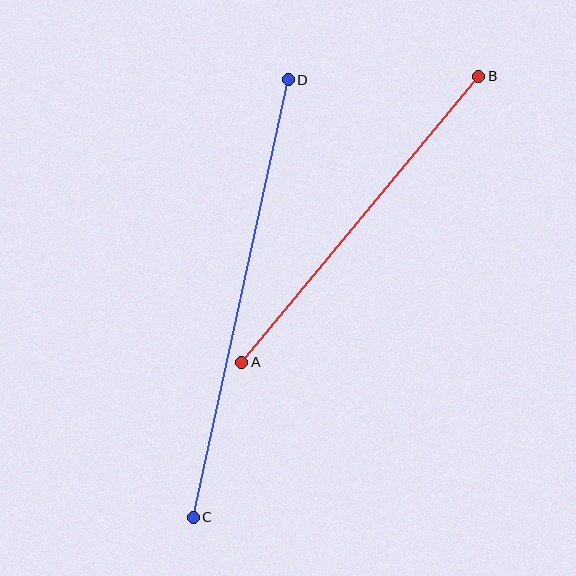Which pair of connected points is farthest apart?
Points C and D are farthest apart.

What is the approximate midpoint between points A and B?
The midpoint is at approximately (360, 219) pixels.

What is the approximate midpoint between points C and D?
The midpoint is at approximately (241, 298) pixels.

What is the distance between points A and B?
The distance is approximately 371 pixels.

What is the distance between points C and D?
The distance is approximately 448 pixels.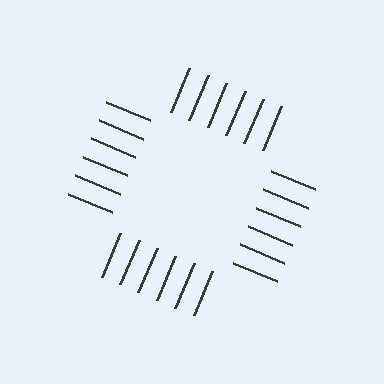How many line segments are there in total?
24 — 6 along each of the 4 edges.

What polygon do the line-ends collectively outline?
An illusory square — the line segments terminate on its edges but no continuous stroke is drawn.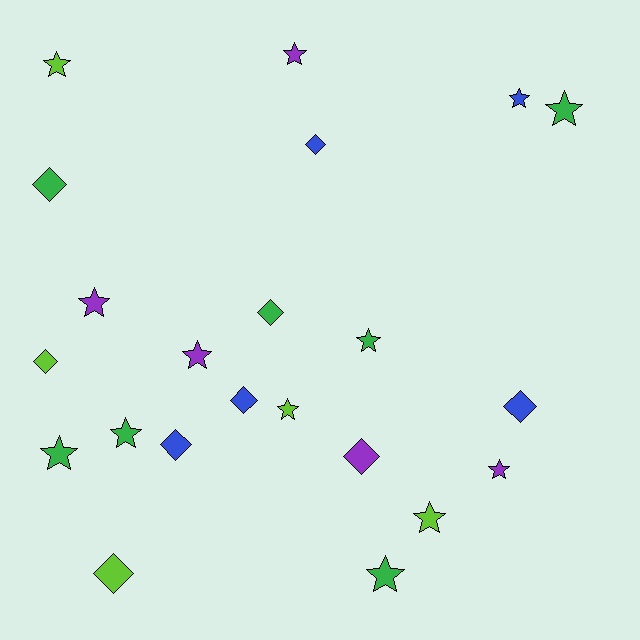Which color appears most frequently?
Green, with 7 objects.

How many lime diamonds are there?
There are 2 lime diamonds.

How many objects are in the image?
There are 22 objects.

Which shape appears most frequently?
Star, with 13 objects.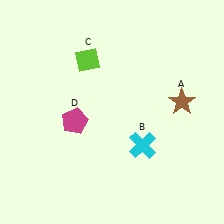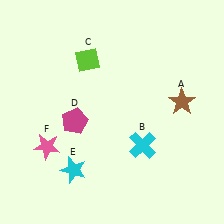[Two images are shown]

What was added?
A cyan star (E), a pink star (F) were added in Image 2.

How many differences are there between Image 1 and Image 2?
There are 2 differences between the two images.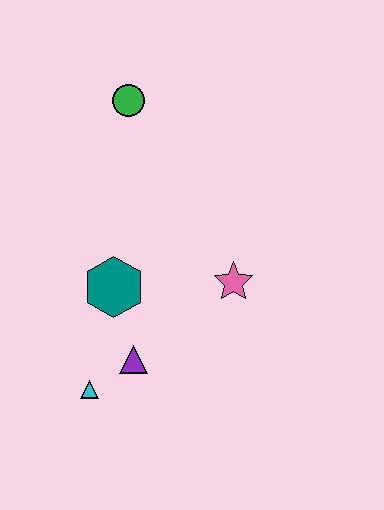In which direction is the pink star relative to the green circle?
The pink star is below the green circle.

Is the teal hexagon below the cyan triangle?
No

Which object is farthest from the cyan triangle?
The green circle is farthest from the cyan triangle.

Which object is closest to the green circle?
The teal hexagon is closest to the green circle.